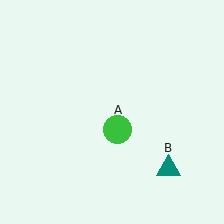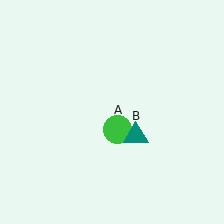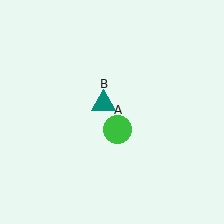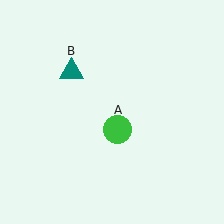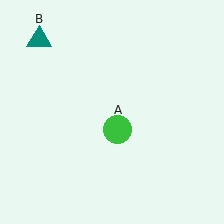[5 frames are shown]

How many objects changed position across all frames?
1 object changed position: teal triangle (object B).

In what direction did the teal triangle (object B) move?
The teal triangle (object B) moved up and to the left.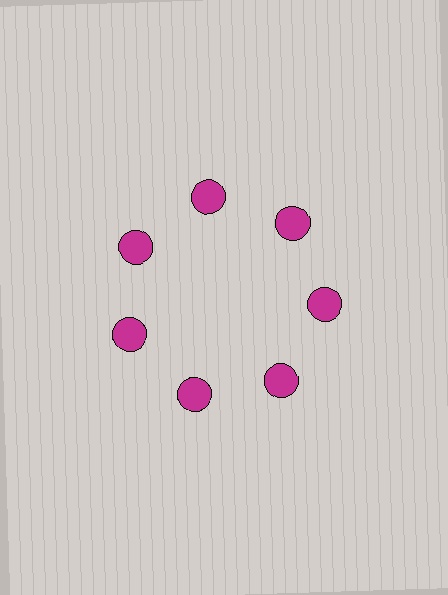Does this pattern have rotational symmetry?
Yes, this pattern has 7-fold rotational symmetry. It looks the same after rotating 51 degrees around the center.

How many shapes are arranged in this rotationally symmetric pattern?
There are 7 shapes, arranged in 7 groups of 1.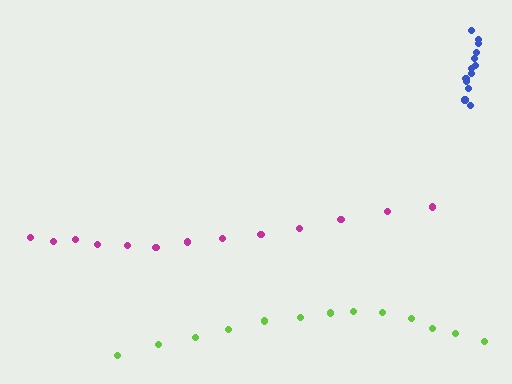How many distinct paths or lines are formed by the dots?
There are 3 distinct paths.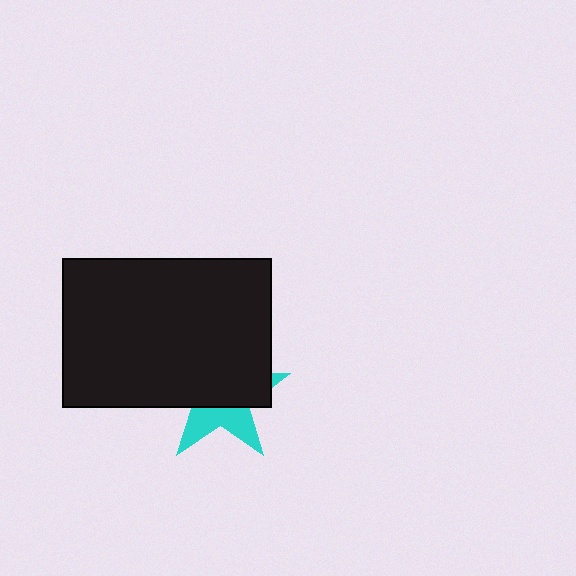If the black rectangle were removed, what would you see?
You would see the complete cyan star.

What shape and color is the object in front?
The object in front is a black rectangle.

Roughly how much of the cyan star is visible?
A small part of it is visible (roughly 37%).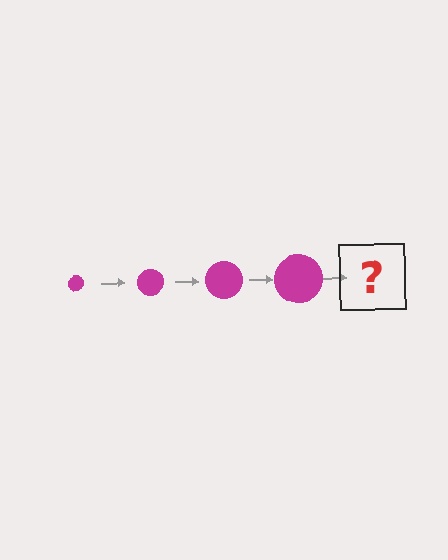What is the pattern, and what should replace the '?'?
The pattern is that the circle gets progressively larger each step. The '?' should be a magenta circle, larger than the previous one.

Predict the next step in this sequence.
The next step is a magenta circle, larger than the previous one.